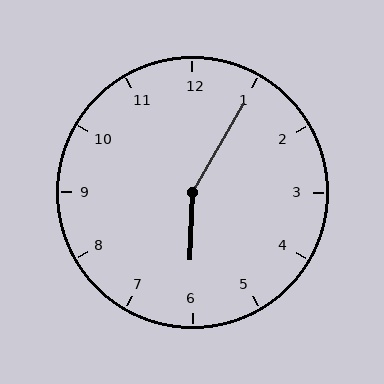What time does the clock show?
6:05.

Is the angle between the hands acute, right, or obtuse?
It is obtuse.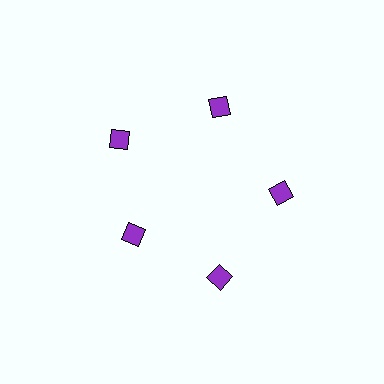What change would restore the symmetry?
The symmetry would be restored by moving it outward, back onto the ring so that all 5 diamonds sit at equal angles and equal distance from the center.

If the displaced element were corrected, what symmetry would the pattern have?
It would have 5-fold rotational symmetry — the pattern would map onto itself every 72 degrees.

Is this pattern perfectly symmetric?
No. The 5 purple diamonds are arranged in a ring, but one element near the 8 o'clock position is pulled inward toward the center, breaking the 5-fold rotational symmetry.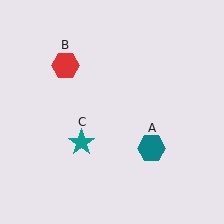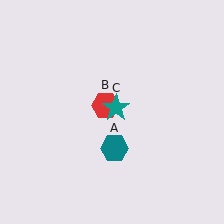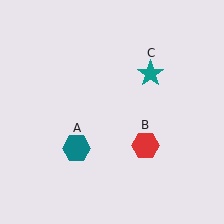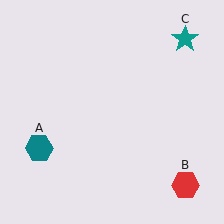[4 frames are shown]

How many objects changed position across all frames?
3 objects changed position: teal hexagon (object A), red hexagon (object B), teal star (object C).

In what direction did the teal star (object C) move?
The teal star (object C) moved up and to the right.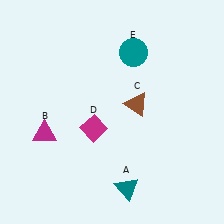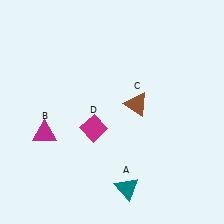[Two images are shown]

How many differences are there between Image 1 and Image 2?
There is 1 difference between the two images.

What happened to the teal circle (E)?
The teal circle (E) was removed in Image 2. It was in the top-right area of Image 1.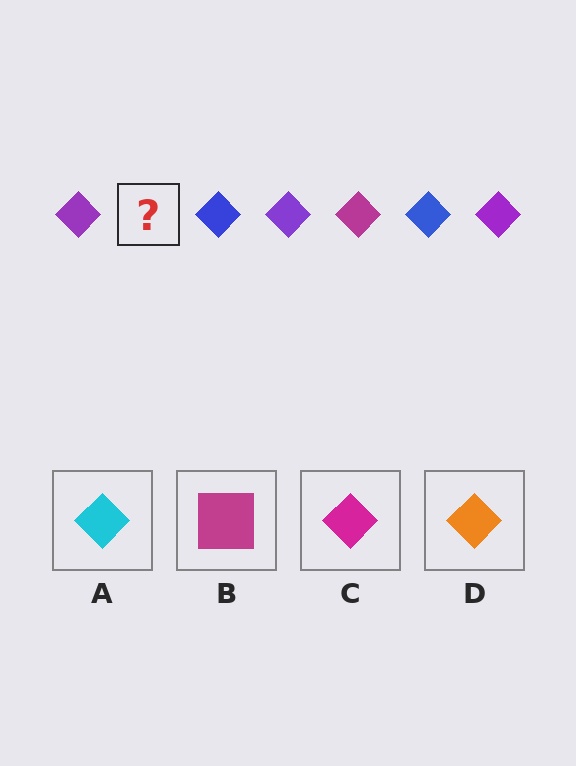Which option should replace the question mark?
Option C.